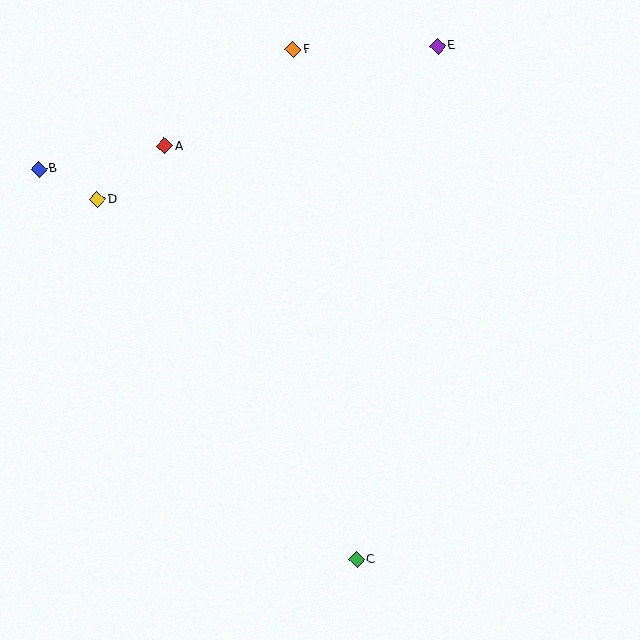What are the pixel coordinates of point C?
Point C is at (357, 559).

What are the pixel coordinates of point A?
Point A is at (165, 146).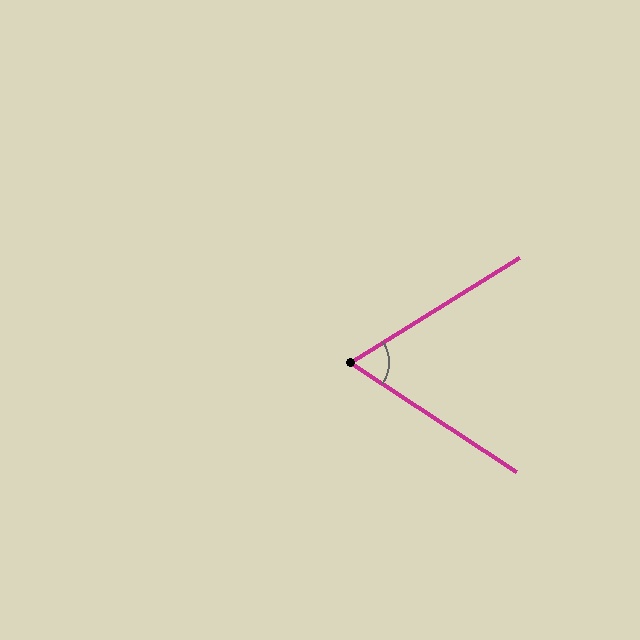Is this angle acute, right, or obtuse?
It is acute.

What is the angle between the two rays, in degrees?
Approximately 65 degrees.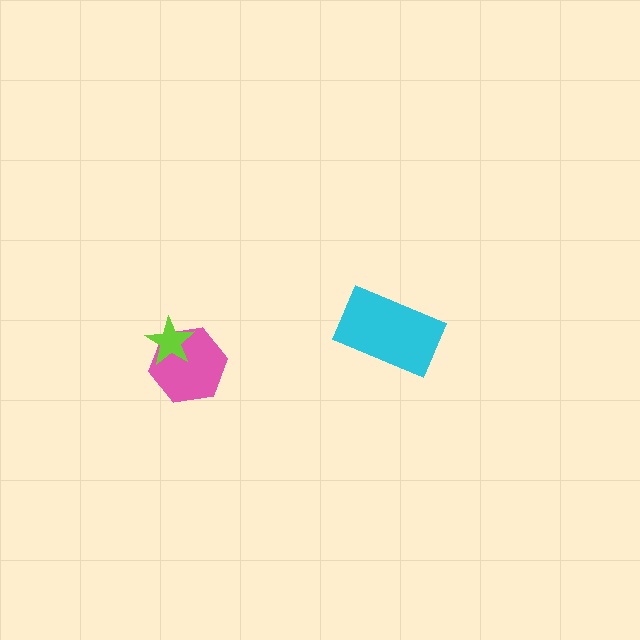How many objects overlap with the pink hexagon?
1 object overlaps with the pink hexagon.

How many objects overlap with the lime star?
1 object overlaps with the lime star.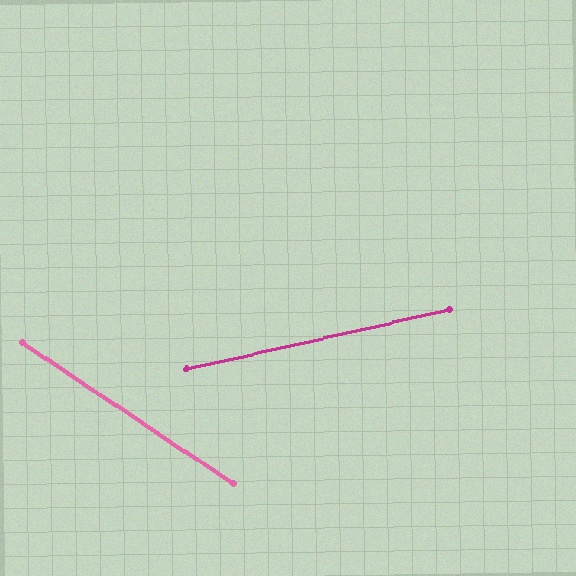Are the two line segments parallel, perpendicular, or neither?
Neither parallel nor perpendicular — they differ by about 47°.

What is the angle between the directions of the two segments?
Approximately 47 degrees.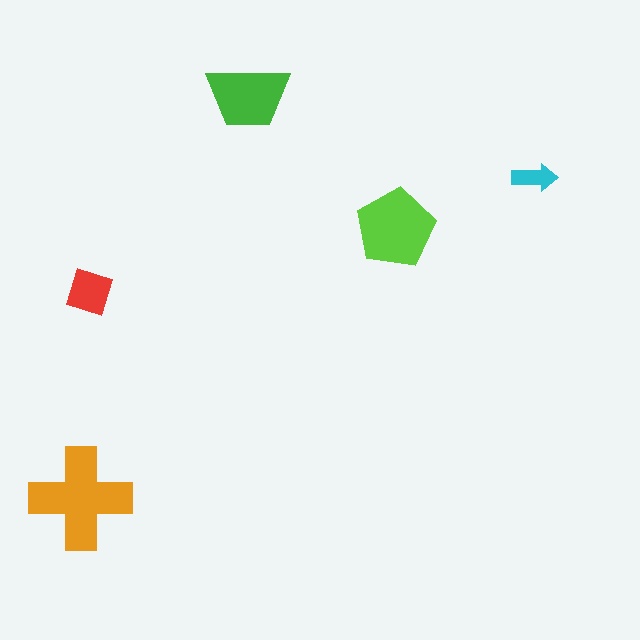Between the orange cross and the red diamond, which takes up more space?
The orange cross.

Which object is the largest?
The orange cross.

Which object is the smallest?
The cyan arrow.